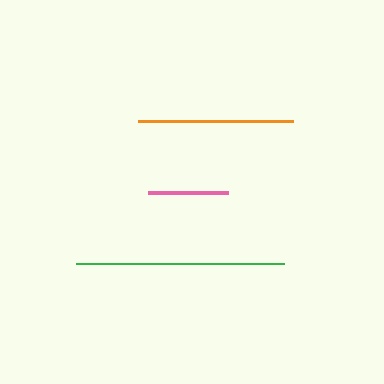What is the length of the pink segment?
The pink segment is approximately 81 pixels long.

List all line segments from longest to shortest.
From longest to shortest: green, orange, pink.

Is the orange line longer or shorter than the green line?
The green line is longer than the orange line.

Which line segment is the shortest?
The pink line is the shortest at approximately 81 pixels.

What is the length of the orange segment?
The orange segment is approximately 155 pixels long.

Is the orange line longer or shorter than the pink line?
The orange line is longer than the pink line.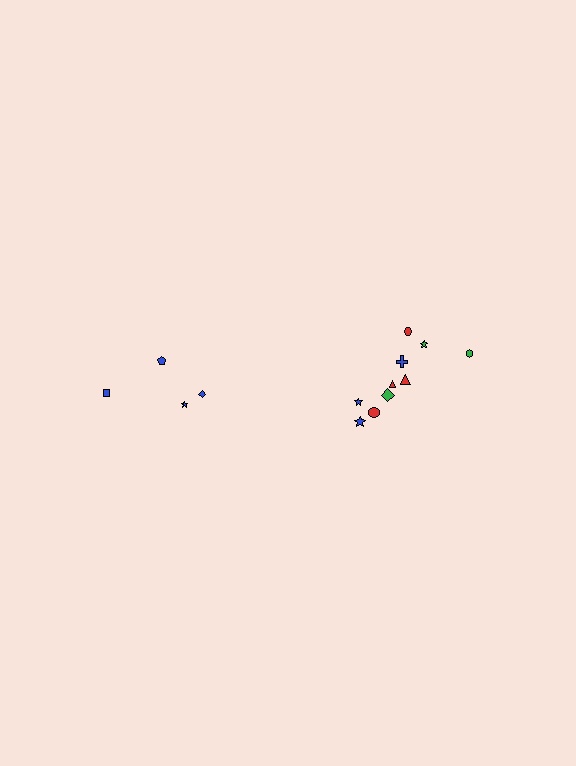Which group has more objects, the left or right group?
The right group.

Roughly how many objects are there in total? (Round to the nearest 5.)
Roughly 15 objects in total.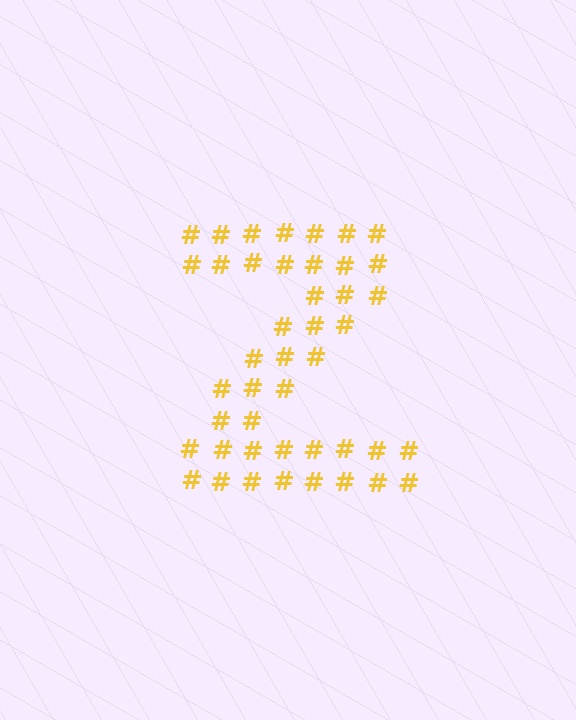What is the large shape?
The large shape is the letter Z.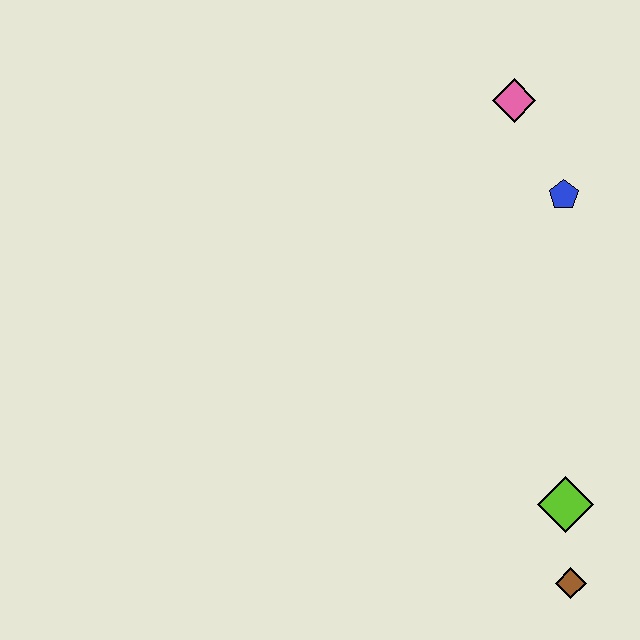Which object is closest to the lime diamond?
The brown diamond is closest to the lime diamond.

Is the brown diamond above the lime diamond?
No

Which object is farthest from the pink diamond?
The brown diamond is farthest from the pink diamond.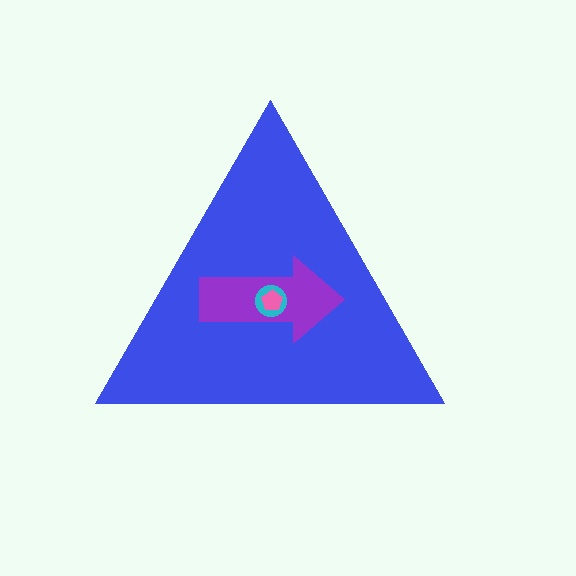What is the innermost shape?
The pink pentagon.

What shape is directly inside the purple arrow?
The cyan circle.